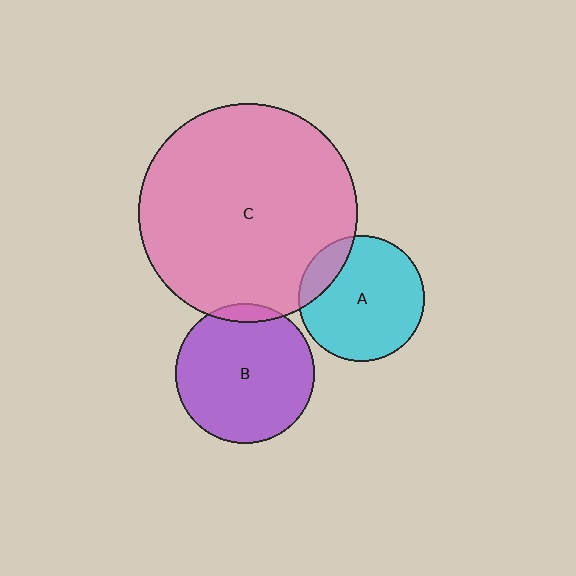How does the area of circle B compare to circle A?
Approximately 1.2 times.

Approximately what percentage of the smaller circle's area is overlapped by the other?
Approximately 15%.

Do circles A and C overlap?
Yes.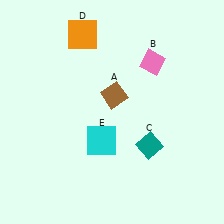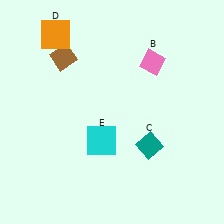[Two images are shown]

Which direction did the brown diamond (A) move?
The brown diamond (A) moved left.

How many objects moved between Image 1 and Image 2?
2 objects moved between the two images.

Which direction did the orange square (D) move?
The orange square (D) moved left.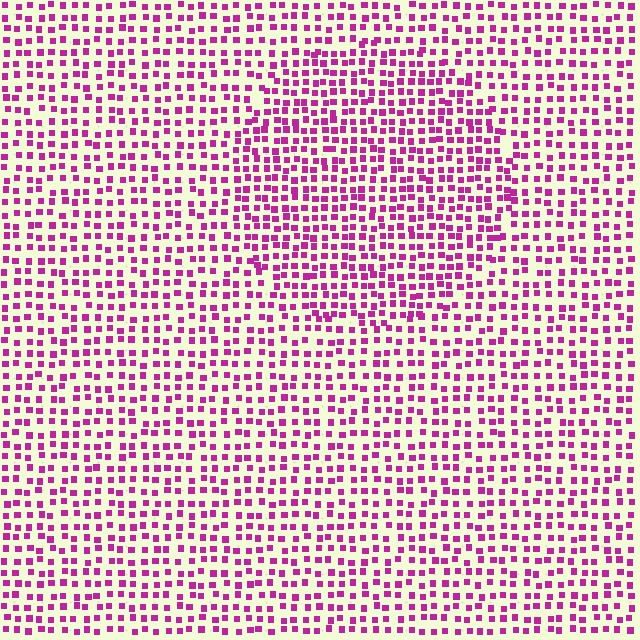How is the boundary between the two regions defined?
The boundary is defined by a change in element density (approximately 1.4x ratio). All elements are the same color, size, and shape.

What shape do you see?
I see a circle.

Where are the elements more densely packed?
The elements are more densely packed inside the circle boundary.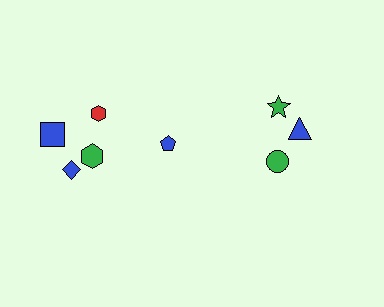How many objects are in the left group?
There are 5 objects.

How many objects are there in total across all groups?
There are 8 objects.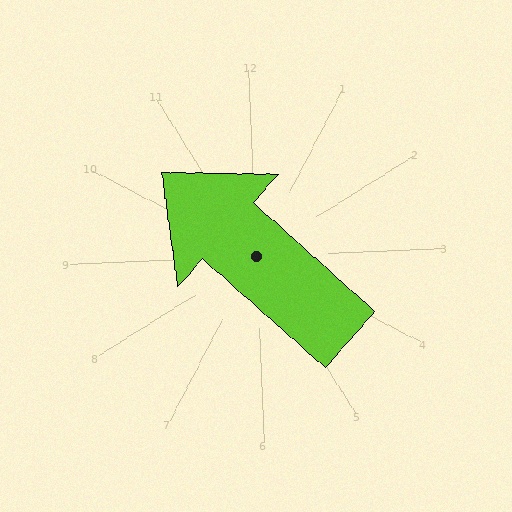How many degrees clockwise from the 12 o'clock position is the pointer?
Approximately 314 degrees.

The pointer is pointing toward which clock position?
Roughly 10 o'clock.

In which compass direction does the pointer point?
Northwest.